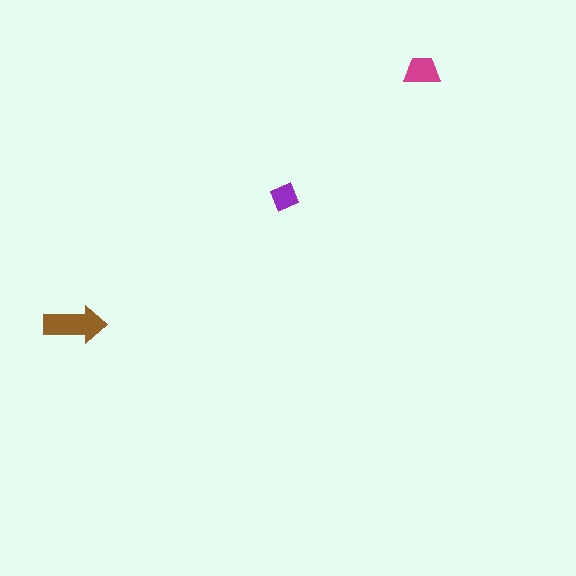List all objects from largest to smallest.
The brown arrow, the magenta trapezoid, the purple diamond.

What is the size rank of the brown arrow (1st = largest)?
1st.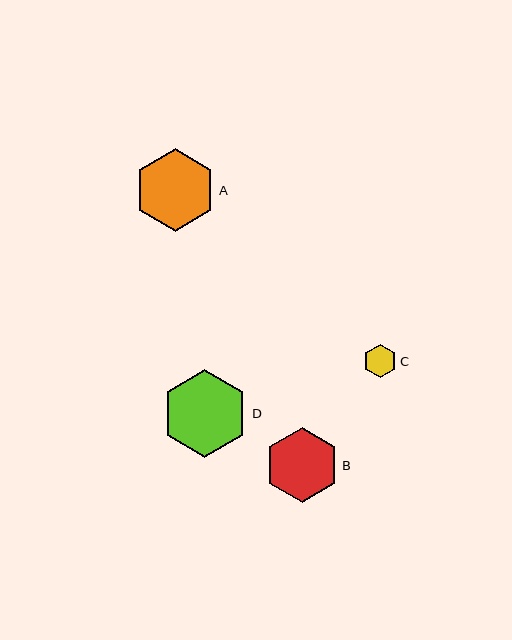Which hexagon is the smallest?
Hexagon C is the smallest with a size of approximately 33 pixels.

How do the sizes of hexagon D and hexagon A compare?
Hexagon D and hexagon A are approximately the same size.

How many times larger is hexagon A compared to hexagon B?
Hexagon A is approximately 1.1 times the size of hexagon B.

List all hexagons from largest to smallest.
From largest to smallest: D, A, B, C.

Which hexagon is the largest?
Hexagon D is the largest with a size of approximately 88 pixels.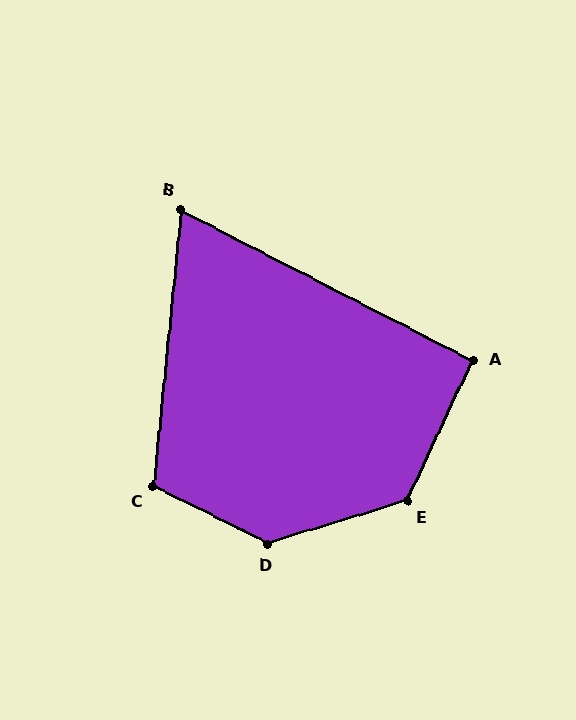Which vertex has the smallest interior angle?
B, at approximately 68 degrees.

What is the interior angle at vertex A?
Approximately 93 degrees (approximately right).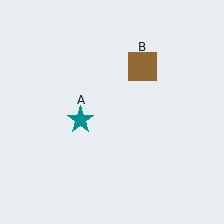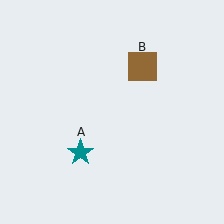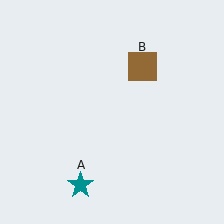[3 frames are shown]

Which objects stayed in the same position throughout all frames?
Brown square (object B) remained stationary.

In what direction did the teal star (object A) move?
The teal star (object A) moved down.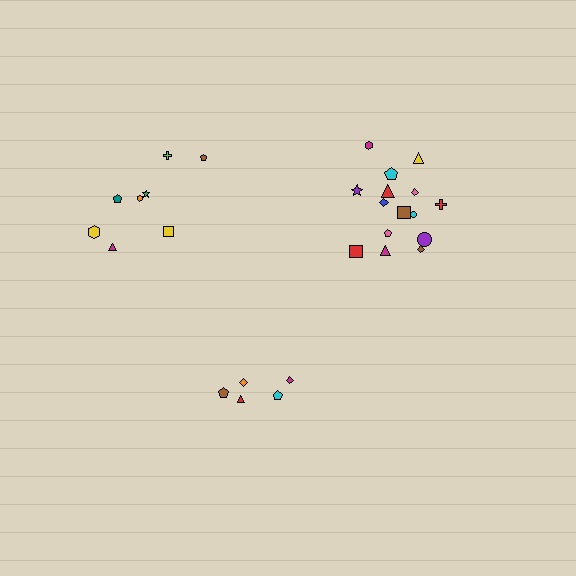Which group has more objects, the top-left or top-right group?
The top-right group.